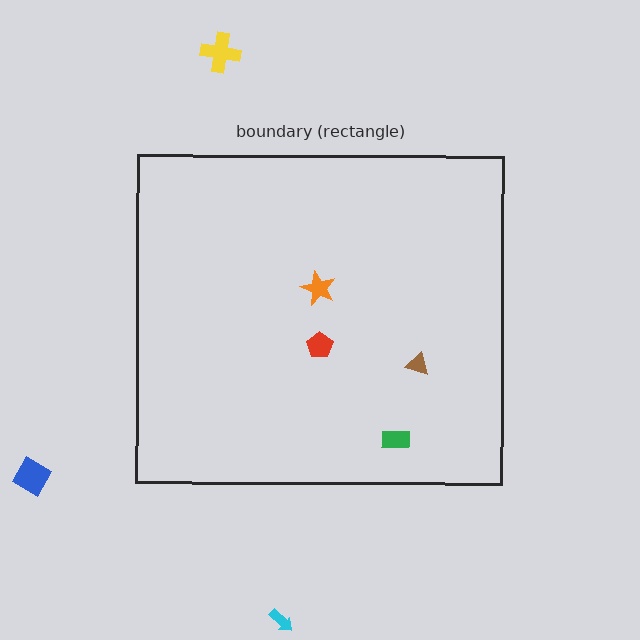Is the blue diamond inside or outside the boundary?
Outside.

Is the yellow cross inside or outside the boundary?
Outside.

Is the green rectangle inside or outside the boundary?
Inside.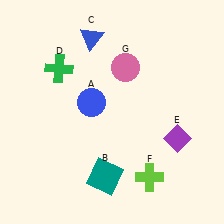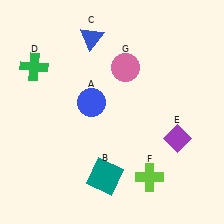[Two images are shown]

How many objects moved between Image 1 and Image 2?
1 object moved between the two images.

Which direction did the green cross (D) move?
The green cross (D) moved left.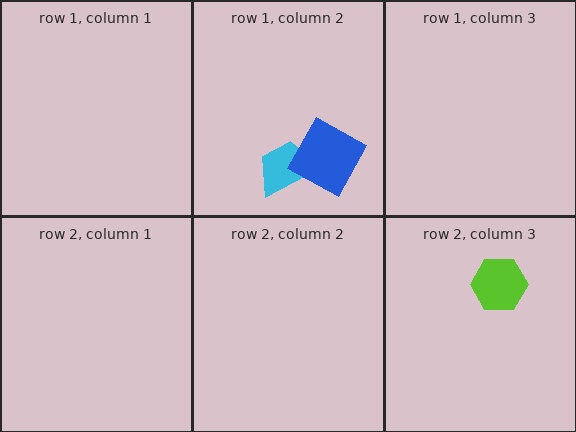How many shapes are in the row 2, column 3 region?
1.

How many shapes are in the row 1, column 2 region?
2.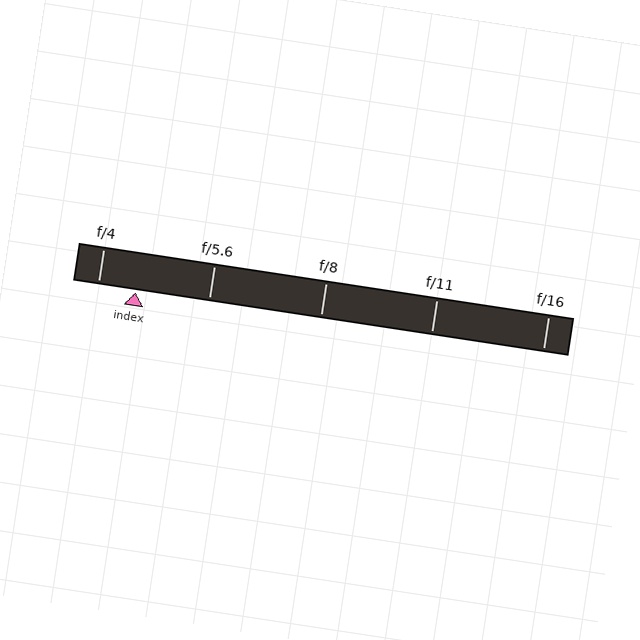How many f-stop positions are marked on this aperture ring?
There are 5 f-stop positions marked.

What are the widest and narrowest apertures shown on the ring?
The widest aperture shown is f/4 and the narrowest is f/16.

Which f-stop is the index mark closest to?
The index mark is closest to f/4.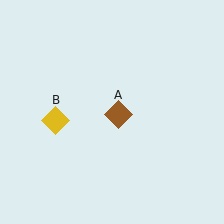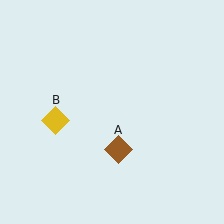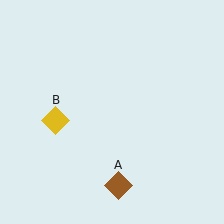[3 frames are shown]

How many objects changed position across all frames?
1 object changed position: brown diamond (object A).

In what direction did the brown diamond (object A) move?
The brown diamond (object A) moved down.